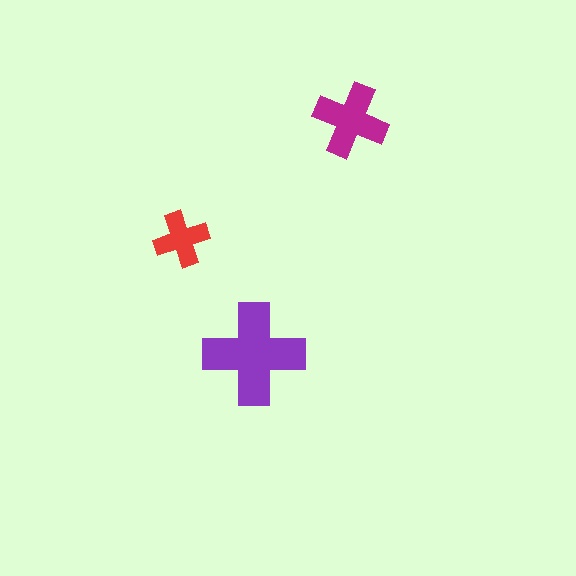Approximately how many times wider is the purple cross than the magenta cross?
About 1.5 times wider.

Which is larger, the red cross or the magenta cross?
The magenta one.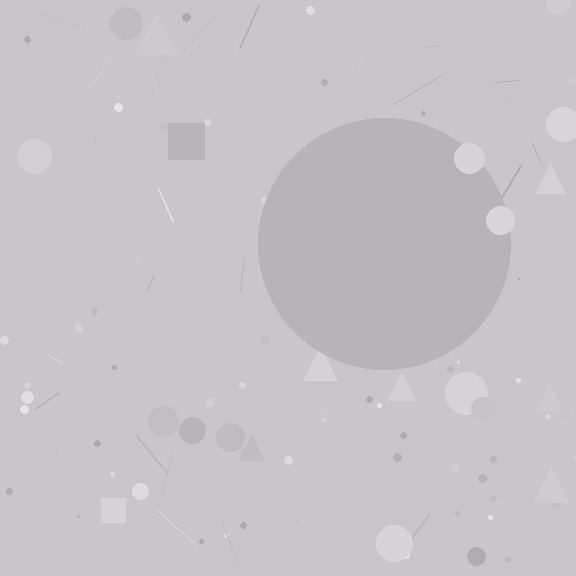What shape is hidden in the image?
A circle is hidden in the image.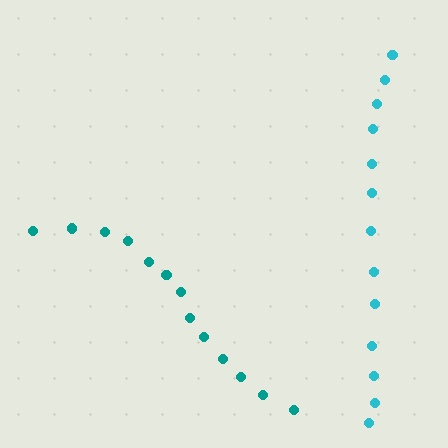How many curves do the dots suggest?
There are 2 distinct paths.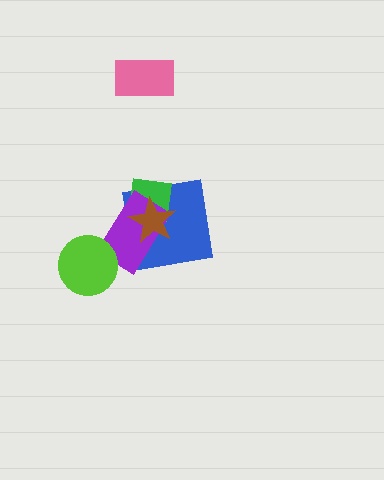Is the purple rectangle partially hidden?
Yes, it is partially covered by another shape.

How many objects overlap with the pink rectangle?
0 objects overlap with the pink rectangle.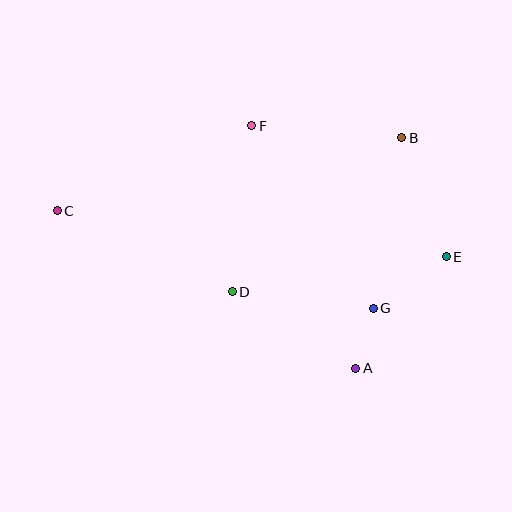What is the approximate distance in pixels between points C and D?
The distance between C and D is approximately 193 pixels.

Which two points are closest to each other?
Points A and G are closest to each other.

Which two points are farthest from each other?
Points C and E are farthest from each other.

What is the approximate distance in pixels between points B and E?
The distance between B and E is approximately 127 pixels.